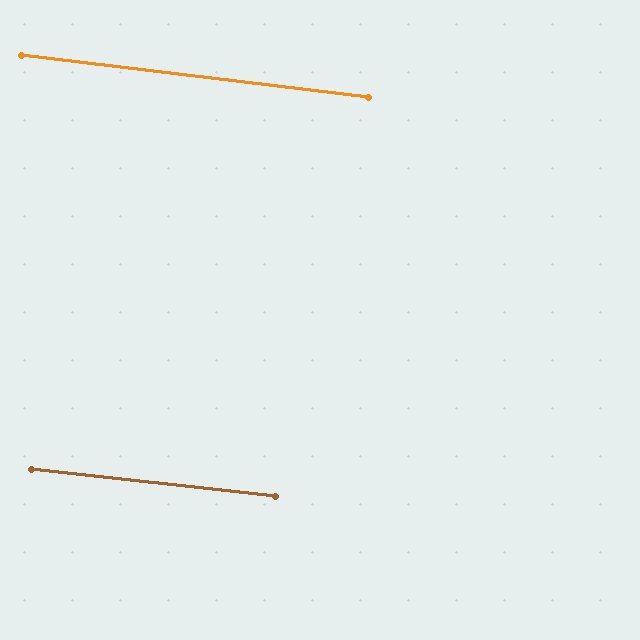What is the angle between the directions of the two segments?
Approximately 1 degree.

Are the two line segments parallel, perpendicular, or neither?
Parallel — their directions differ by only 0.6°.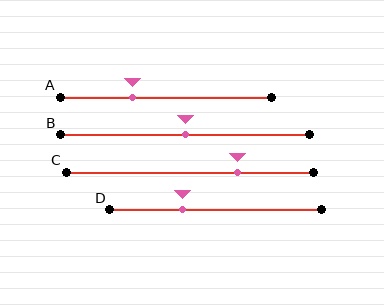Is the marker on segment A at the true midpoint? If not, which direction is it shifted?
No, the marker on segment A is shifted to the left by about 16% of the segment length.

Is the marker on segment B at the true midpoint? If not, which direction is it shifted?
Yes, the marker on segment B is at the true midpoint.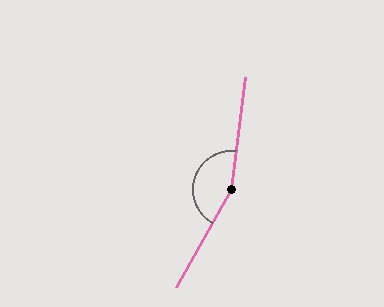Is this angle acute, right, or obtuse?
It is obtuse.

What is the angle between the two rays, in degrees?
Approximately 158 degrees.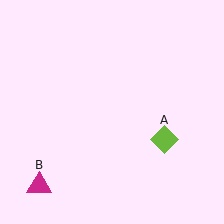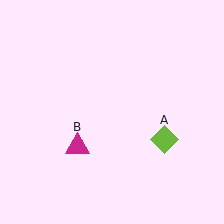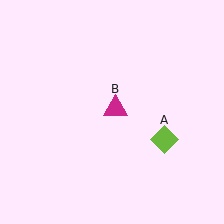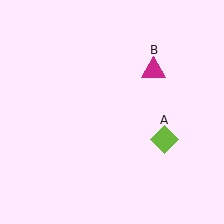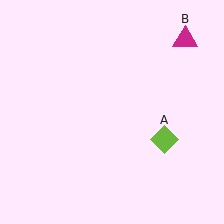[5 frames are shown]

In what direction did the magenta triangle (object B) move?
The magenta triangle (object B) moved up and to the right.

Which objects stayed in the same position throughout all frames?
Lime diamond (object A) remained stationary.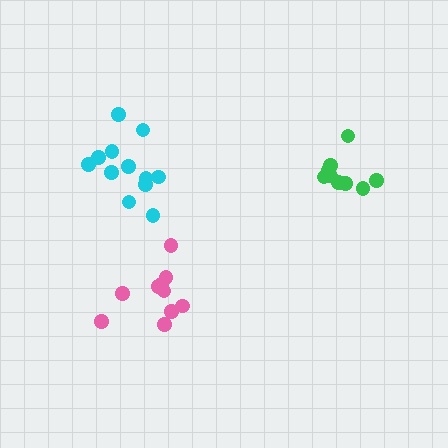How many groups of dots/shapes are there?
There are 3 groups.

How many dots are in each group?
Group 1: 10 dots, Group 2: 12 dots, Group 3: 9 dots (31 total).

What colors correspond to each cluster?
The clusters are colored: pink, cyan, green.